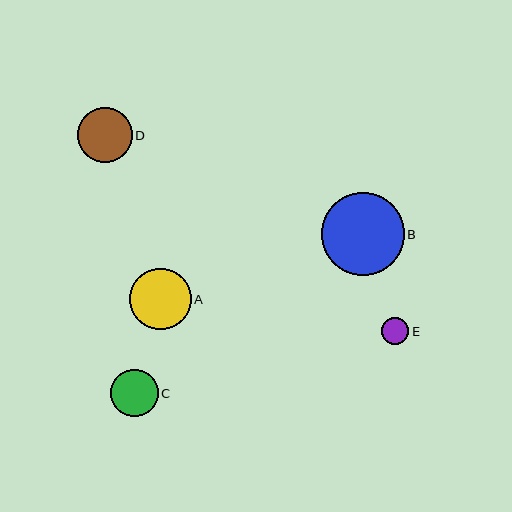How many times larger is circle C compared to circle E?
Circle C is approximately 1.8 times the size of circle E.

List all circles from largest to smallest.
From largest to smallest: B, A, D, C, E.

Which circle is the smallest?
Circle E is the smallest with a size of approximately 27 pixels.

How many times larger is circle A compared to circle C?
Circle A is approximately 1.3 times the size of circle C.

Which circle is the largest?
Circle B is the largest with a size of approximately 83 pixels.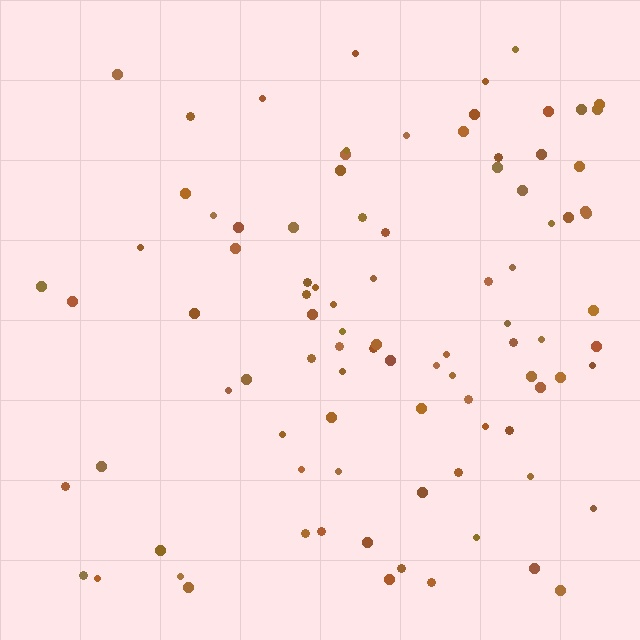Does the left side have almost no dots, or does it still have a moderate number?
Still a moderate number, just noticeably fewer than the right.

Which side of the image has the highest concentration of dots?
The right.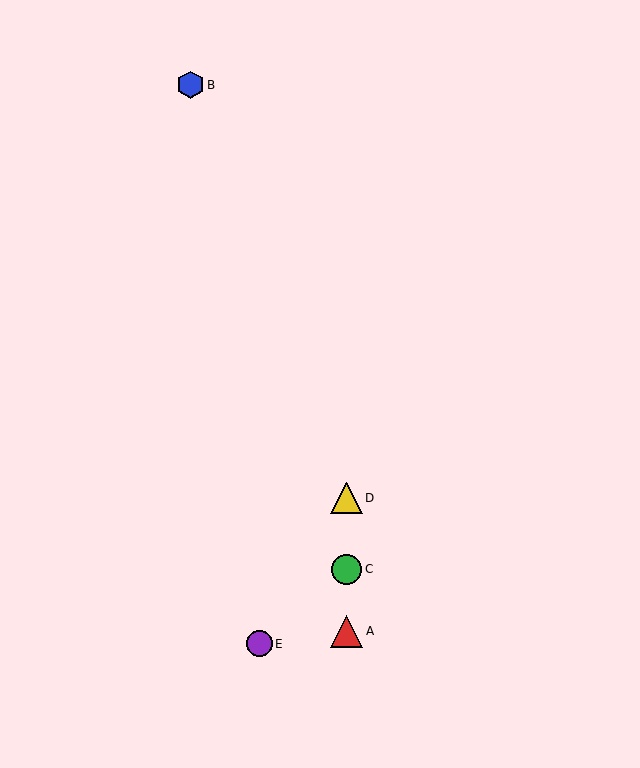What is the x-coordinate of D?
Object D is at x≈347.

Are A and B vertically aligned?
No, A is at x≈347 and B is at x≈191.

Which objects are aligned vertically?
Objects A, C, D are aligned vertically.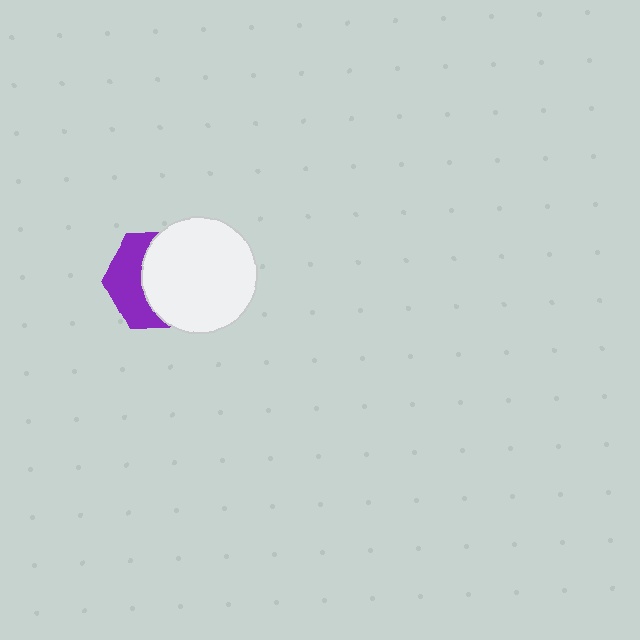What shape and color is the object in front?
The object in front is a white circle.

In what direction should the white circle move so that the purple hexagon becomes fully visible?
The white circle should move right. That is the shortest direction to clear the overlap and leave the purple hexagon fully visible.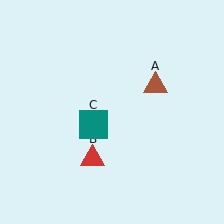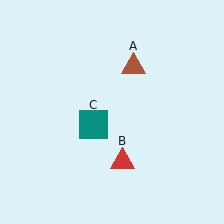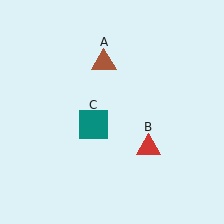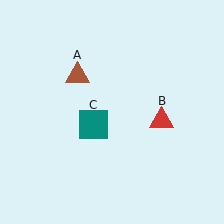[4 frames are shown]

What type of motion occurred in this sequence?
The brown triangle (object A), red triangle (object B) rotated counterclockwise around the center of the scene.